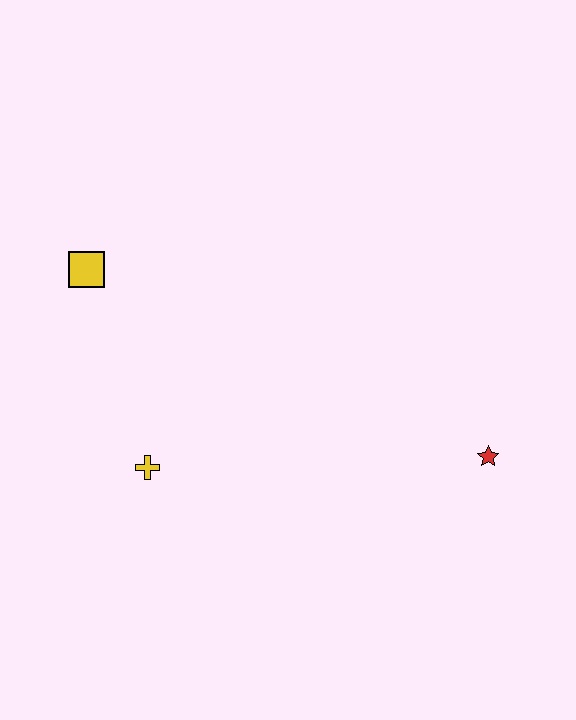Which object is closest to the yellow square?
The yellow cross is closest to the yellow square.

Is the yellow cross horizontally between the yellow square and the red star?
Yes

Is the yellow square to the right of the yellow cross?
No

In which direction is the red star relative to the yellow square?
The red star is to the right of the yellow square.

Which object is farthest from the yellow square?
The red star is farthest from the yellow square.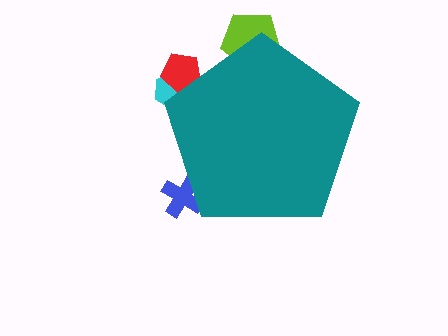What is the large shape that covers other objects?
A teal pentagon.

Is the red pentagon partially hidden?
Yes, the red pentagon is partially hidden behind the teal pentagon.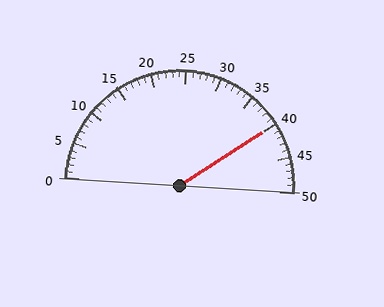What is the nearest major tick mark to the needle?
The nearest major tick mark is 40.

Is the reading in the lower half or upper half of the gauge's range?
The reading is in the upper half of the range (0 to 50).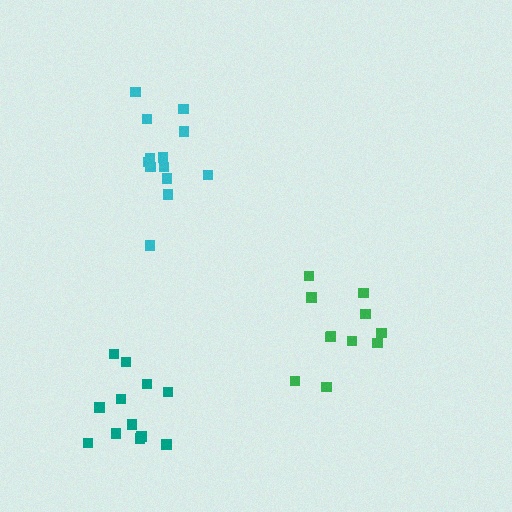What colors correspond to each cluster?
The clusters are colored: green, cyan, teal.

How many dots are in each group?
Group 1: 11 dots, Group 2: 13 dots, Group 3: 12 dots (36 total).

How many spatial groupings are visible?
There are 3 spatial groupings.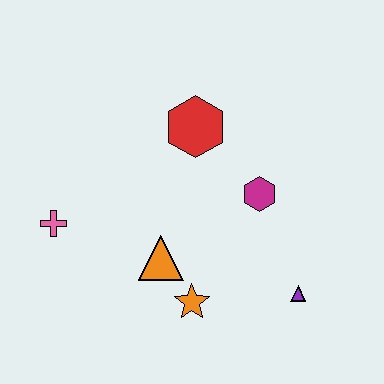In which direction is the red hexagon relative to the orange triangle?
The red hexagon is above the orange triangle.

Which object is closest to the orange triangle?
The orange star is closest to the orange triangle.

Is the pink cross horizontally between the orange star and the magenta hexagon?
No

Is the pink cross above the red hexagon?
No